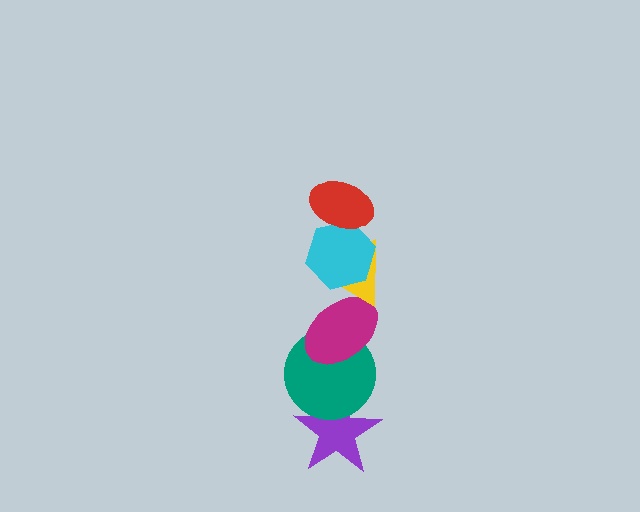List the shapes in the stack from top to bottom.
From top to bottom: the red ellipse, the cyan hexagon, the yellow triangle, the magenta ellipse, the teal circle, the purple star.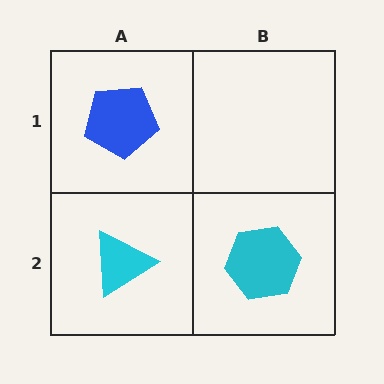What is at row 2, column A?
A cyan triangle.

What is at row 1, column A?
A blue pentagon.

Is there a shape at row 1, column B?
No, that cell is empty.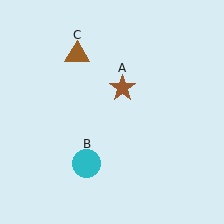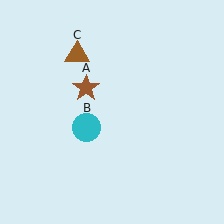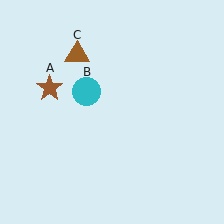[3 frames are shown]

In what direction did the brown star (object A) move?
The brown star (object A) moved left.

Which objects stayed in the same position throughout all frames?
Brown triangle (object C) remained stationary.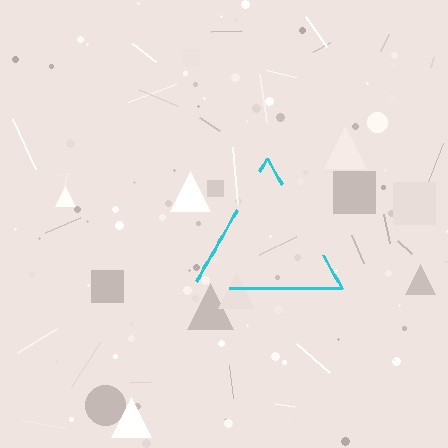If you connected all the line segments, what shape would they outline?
They would outline a triangle.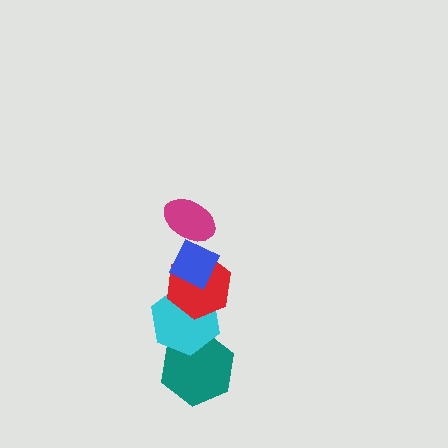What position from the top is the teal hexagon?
The teal hexagon is 5th from the top.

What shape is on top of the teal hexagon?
The cyan hexagon is on top of the teal hexagon.